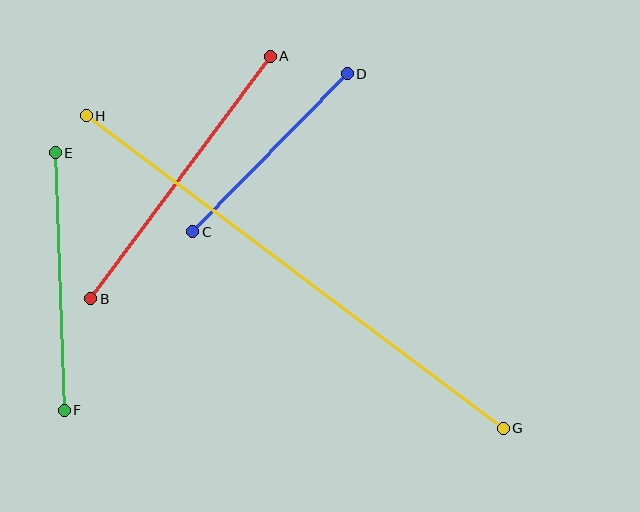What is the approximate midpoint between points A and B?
The midpoint is at approximately (180, 178) pixels.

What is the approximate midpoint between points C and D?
The midpoint is at approximately (270, 153) pixels.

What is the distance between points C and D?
The distance is approximately 221 pixels.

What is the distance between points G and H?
The distance is approximately 521 pixels.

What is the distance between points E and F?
The distance is approximately 258 pixels.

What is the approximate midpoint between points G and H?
The midpoint is at approximately (295, 272) pixels.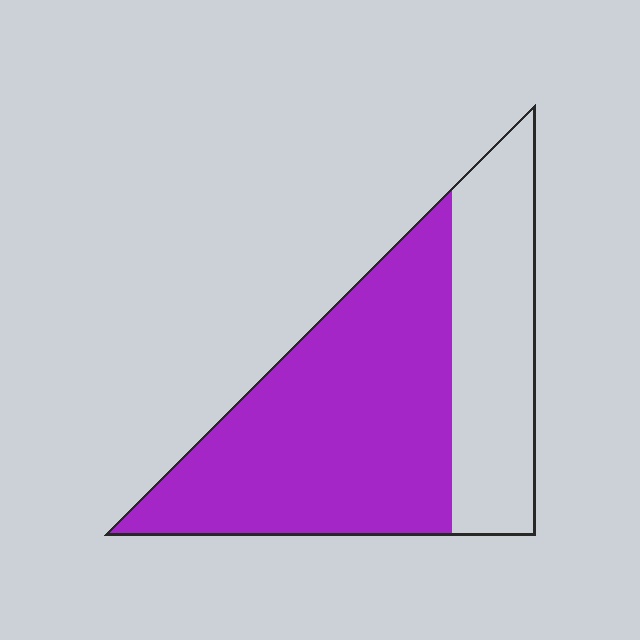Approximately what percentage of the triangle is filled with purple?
Approximately 65%.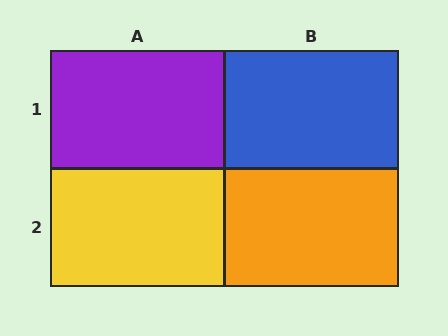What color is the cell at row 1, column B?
Blue.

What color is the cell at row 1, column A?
Purple.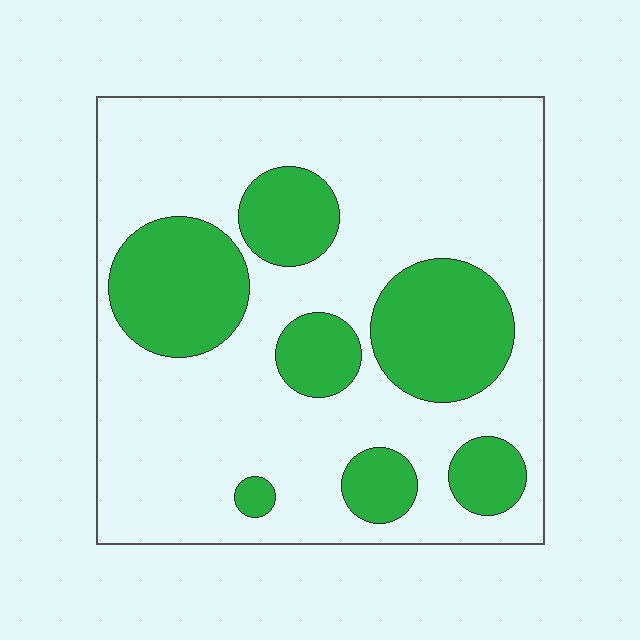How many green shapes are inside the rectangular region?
7.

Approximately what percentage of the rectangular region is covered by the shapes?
Approximately 30%.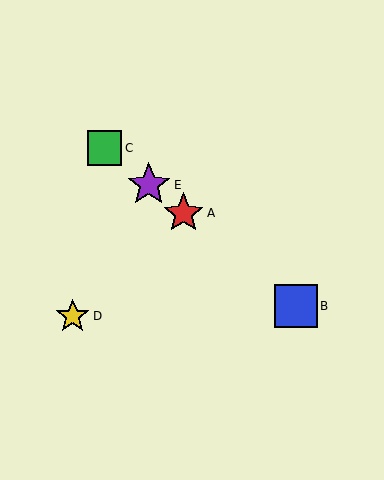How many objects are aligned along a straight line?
4 objects (A, B, C, E) are aligned along a straight line.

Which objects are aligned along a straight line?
Objects A, B, C, E are aligned along a straight line.